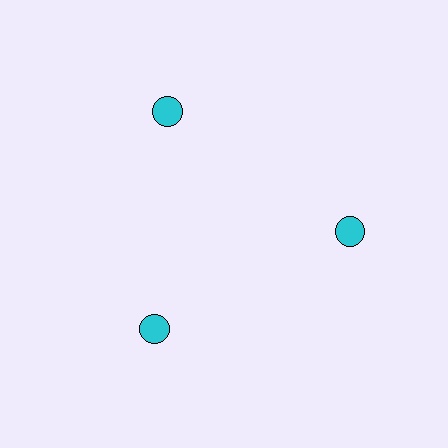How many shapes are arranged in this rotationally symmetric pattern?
There are 3 shapes, arranged in 3 groups of 1.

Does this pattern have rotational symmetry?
Yes, this pattern has 3-fold rotational symmetry. It looks the same after rotating 120 degrees around the center.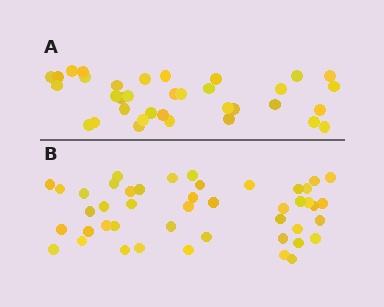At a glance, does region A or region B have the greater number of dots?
Region B (the bottom region) has more dots.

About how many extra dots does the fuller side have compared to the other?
Region B has roughly 10 or so more dots than region A.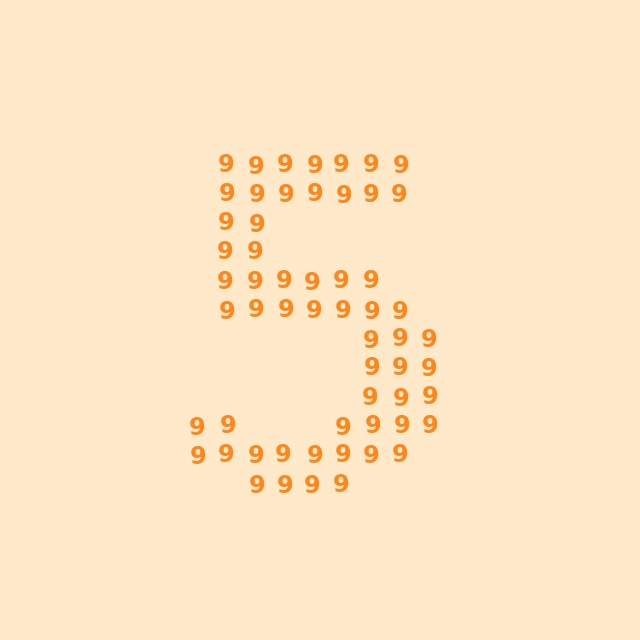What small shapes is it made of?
It is made of small digit 9's.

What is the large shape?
The large shape is the digit 5.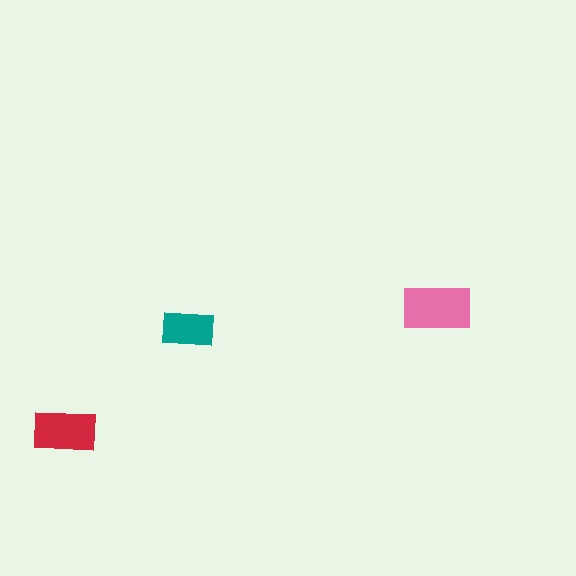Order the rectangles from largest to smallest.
the pink one, the red one, the teal one.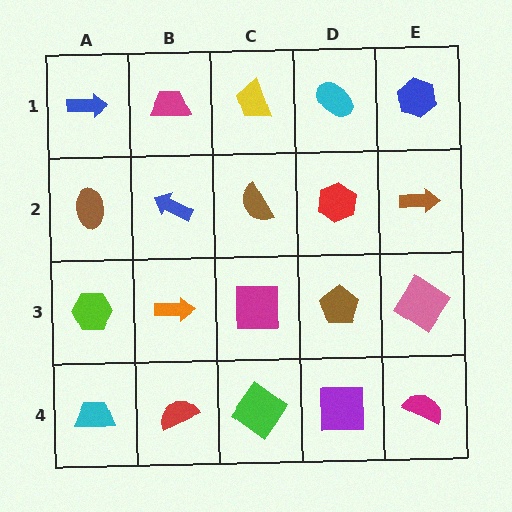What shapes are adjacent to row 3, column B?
A blue arrow (row 2, column B), a red semicircle (row 4, column B), a lime hexagon (row 3, column A), a magenta square (row 3, column C).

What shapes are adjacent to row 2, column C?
A yellow trapezoid (row 1, column C), a magenta square (row 3, column C), a blue arrow (row 2, column B), a red hexagon (row 2, column D).